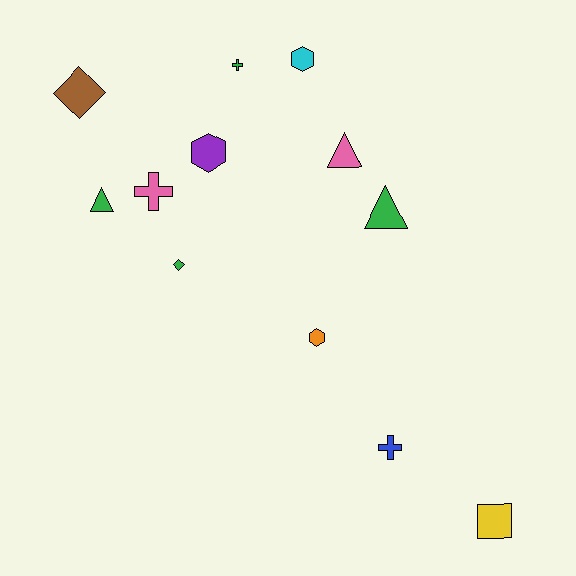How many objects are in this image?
There are 12 objects.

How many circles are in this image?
There are no circles.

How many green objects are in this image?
There are 4 green objects.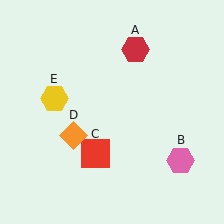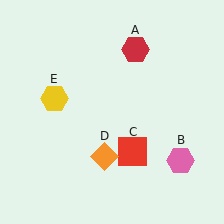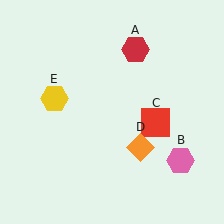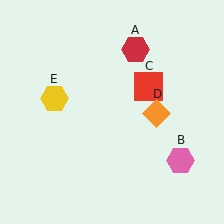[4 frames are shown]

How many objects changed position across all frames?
2 objects changed position: red square (object C), orange diamond (object D).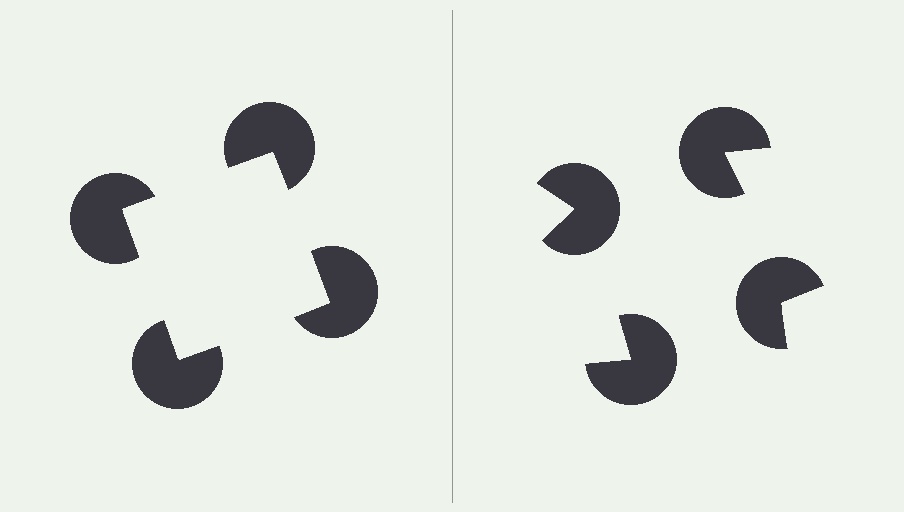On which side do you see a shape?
An illusory square appears on the left side. On the right side the wedge cuts are rotated, so no coherent shape forms.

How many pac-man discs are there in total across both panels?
8 — 4 on each side.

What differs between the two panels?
The pac-man discs are positioned identically on both sides; only the wedge orientations differ. On the left they align to a square; on the right they are misaligned.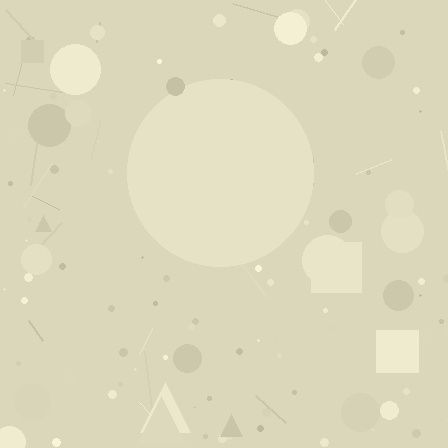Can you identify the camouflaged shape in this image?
The camouflaged shape is a circle.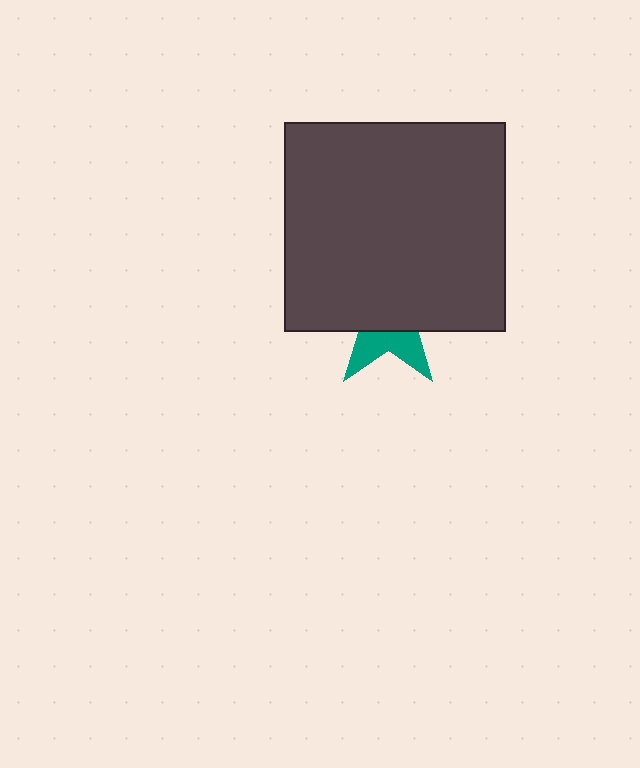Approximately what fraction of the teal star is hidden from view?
Roughly 66% of the teal star is hidden behind the dark gray rectangle.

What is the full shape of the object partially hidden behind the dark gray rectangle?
The partially hidden object is a teal star.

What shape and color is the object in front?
The object in front is a dark gray rectangle.